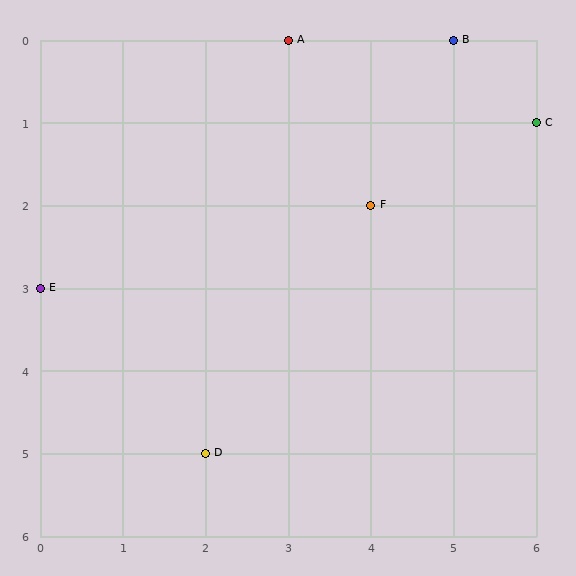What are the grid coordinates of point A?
Point A is at grid coordinates (3, 0).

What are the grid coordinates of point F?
Point F is at grid coordinates (4, 2).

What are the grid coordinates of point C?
Point C is at grid coordinates (6, 1).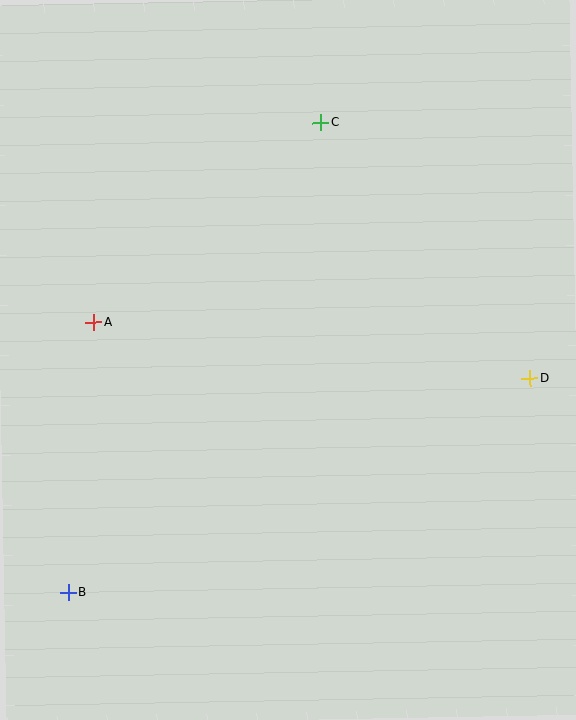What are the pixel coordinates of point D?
Point D is at (530, 378).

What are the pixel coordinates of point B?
Point B is at (69, 592).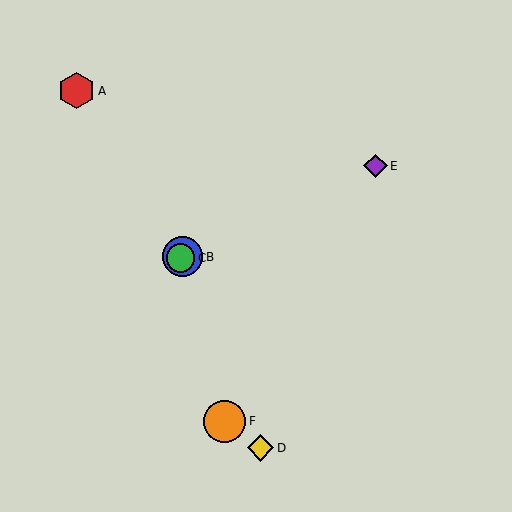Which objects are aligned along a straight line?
Objects B, C, E are aligned along a straight line.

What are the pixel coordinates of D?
Object D is at (260, 448).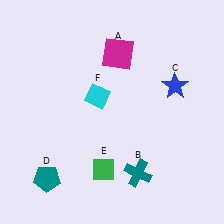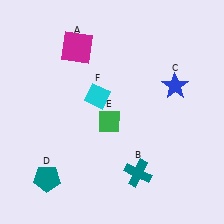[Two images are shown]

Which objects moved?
The objects that moved are: the magenta square (A), the green diamond (E).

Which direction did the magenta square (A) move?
The magenta square (A) moved left.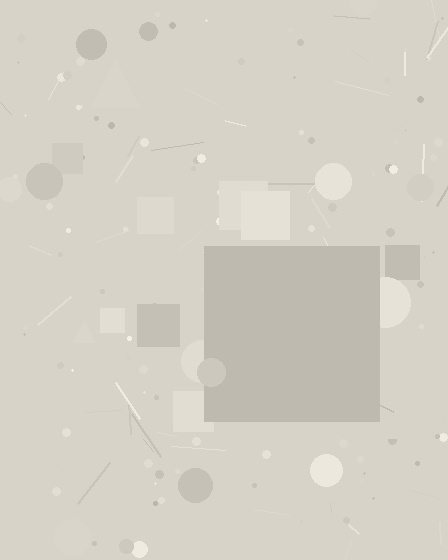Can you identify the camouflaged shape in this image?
The camouflaged shape is a square.